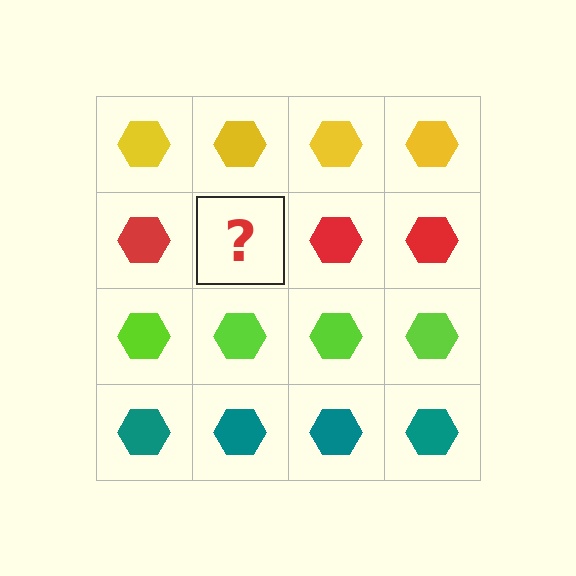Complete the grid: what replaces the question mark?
The question mark should be replaced with a red hexagon.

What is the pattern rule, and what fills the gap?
The rule is that each row has a consistent color. The gap should be filled with a red hexagon.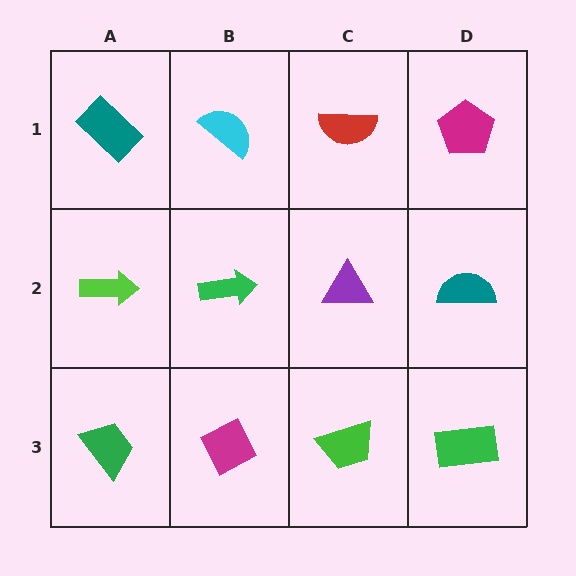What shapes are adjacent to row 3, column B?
A green arrow (row 2, column B), a green trapezoid (row 3, column A), a green trapezoid (row 3, column C).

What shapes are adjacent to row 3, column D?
A teal semicircle (row 2, column D), a green trapezoid (row 3, column C).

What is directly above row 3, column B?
A green arrow.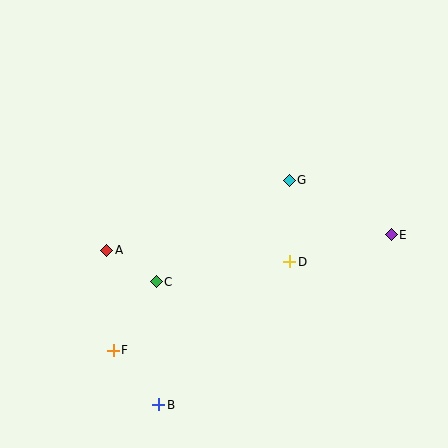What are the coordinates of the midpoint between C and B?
The midpoint between C and B is at (157, 343).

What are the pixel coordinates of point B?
Point B is at (159, 405).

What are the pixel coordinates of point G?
Point G is at (289, 180).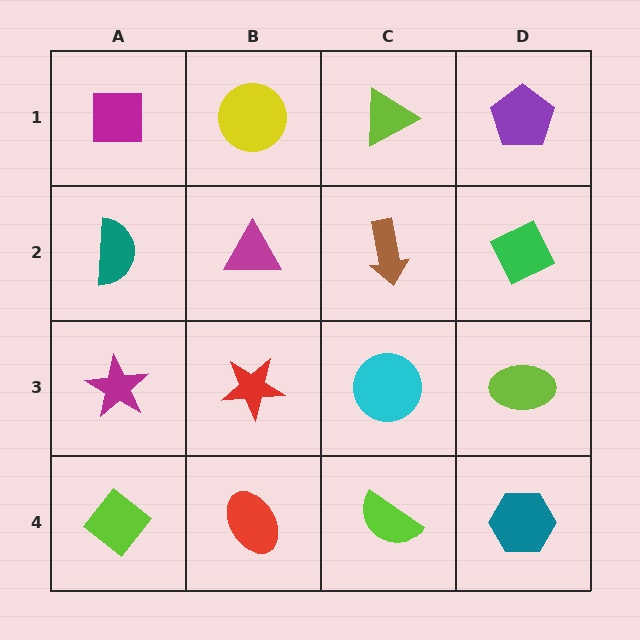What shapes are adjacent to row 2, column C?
A lime triangle (row 1, column C), a cyan circle (row 3, column C), a magenta triangle (row 2, column B), a green diamond (row 2, column D).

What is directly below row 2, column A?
A magenta star.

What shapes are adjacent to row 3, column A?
A teal semicircle (row 2, column A), a lime diamond (row 4, column A), a red star (row 3, column B).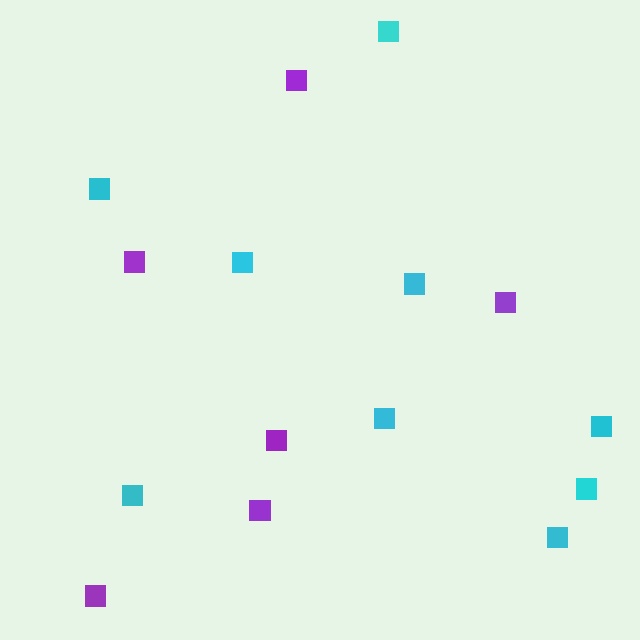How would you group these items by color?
There are 2 groups: one group of purple squares (6) and one group of cyan squares (9).